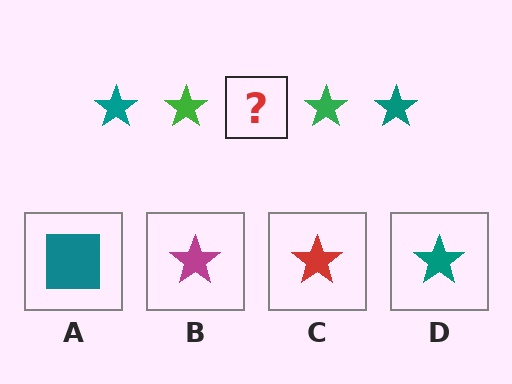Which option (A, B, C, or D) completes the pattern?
D.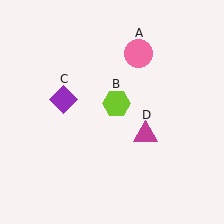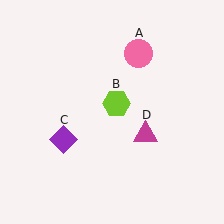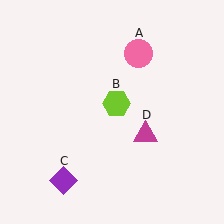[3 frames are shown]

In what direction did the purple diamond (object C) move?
The purple diamond (object C) moved down.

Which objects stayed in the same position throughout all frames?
Pink circle (object A) and lime hexagon (object B) and magenta triangle (object D) remained stationary.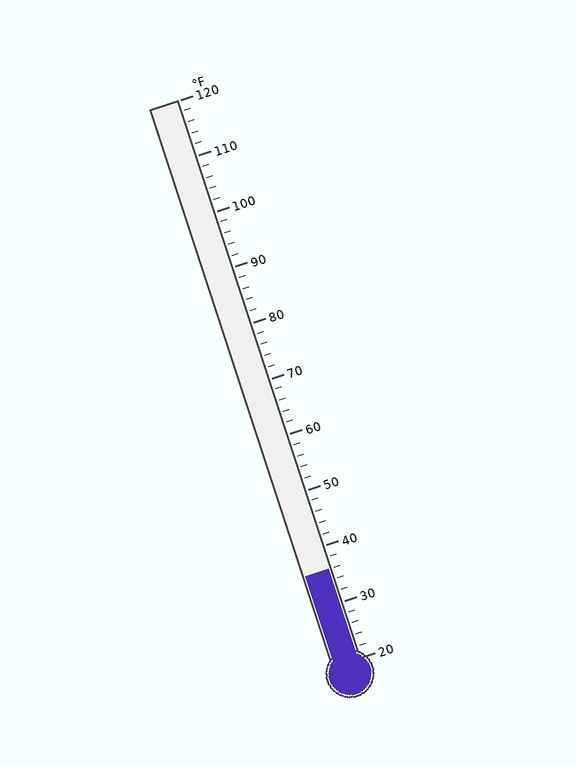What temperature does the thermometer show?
The thermometer shows approximately 36°F.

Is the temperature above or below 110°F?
The temperature is below 110°F.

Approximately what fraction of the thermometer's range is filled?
The thermometer is filled to approximately 15% of its range.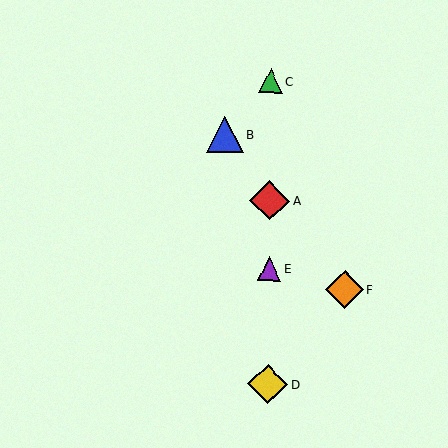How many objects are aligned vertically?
4 objects (A, C, D, E) are aligned vertically.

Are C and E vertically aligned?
Yes, both are at x≈271.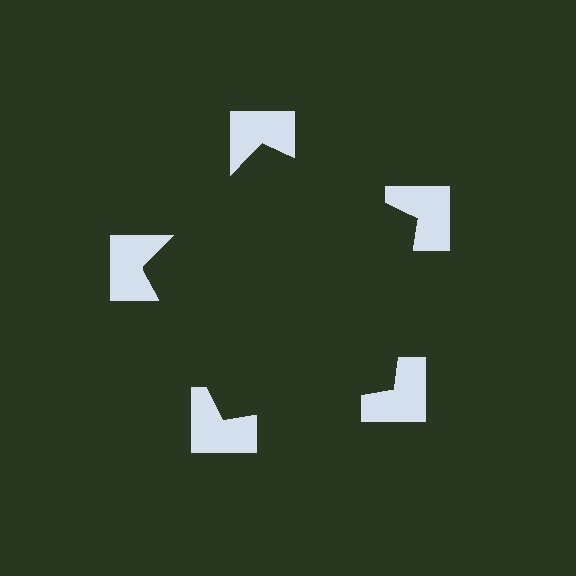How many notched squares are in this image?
There are 5 — one at each vertex of the illusory pentagon.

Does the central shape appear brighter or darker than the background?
It typically appears slightly darker than the background, even though no actual brightness change is drawn.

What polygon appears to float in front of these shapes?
An illusory pentagon — its edges are inferred from the aligned wedge cuts in the notched squares, not physically drawn.